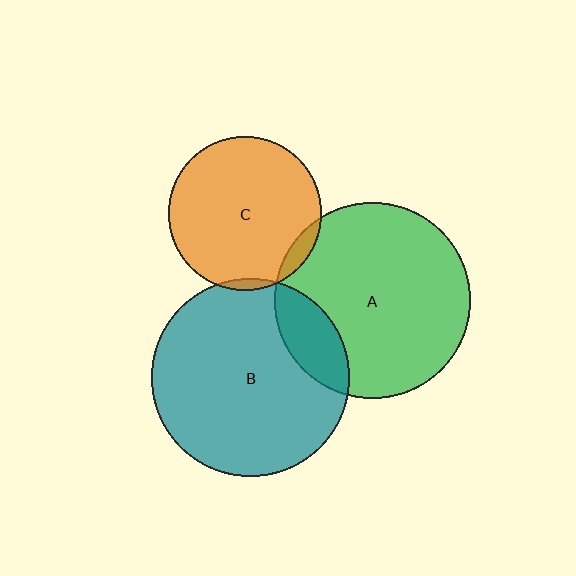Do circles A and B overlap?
Yes.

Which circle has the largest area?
Circle B (teal).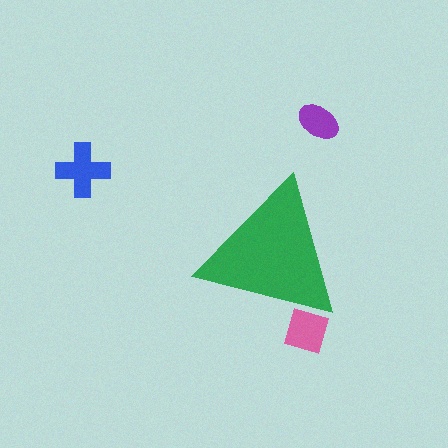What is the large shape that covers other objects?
A green triangle.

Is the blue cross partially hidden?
No, the blue cross is fully visible.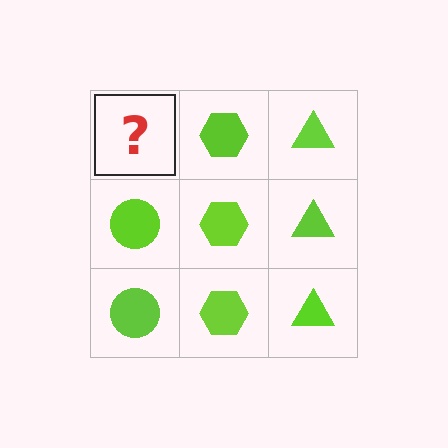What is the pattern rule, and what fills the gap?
The rule is that each column has a consistent shape. The gap should be filled with a lime circle.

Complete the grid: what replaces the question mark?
The question mark should be replaced with a lime circle.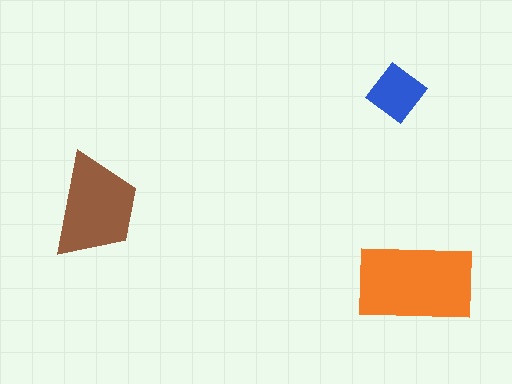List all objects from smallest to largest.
The blue diamond, the brown trapezoid, the orange rectangle.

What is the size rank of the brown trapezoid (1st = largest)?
2nd.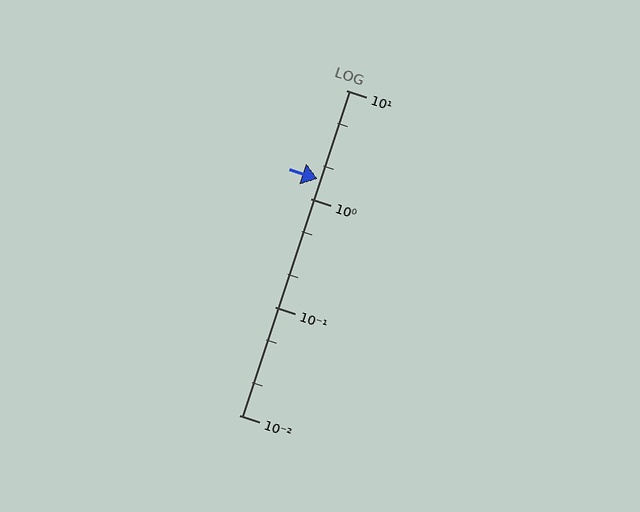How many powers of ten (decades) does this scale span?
The scale spans 3 decades, from 0.01 to 10.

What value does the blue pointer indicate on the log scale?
The pointer indicates approximately 1.5.